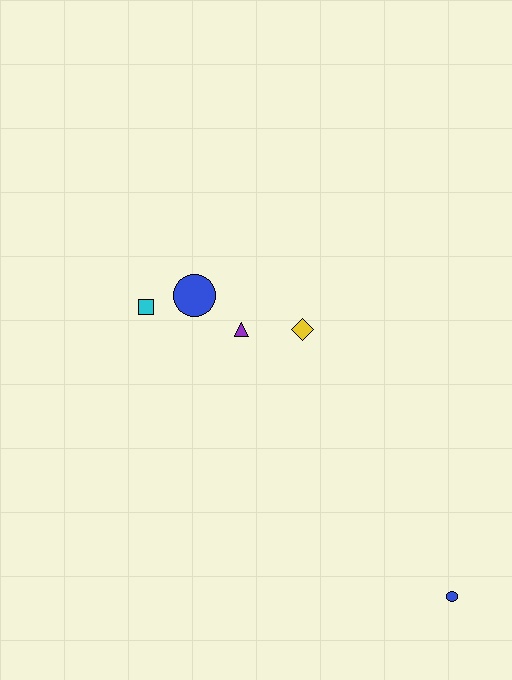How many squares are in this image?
There is 1 square.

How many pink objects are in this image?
There are no pink objects.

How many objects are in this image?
There are 5 objects.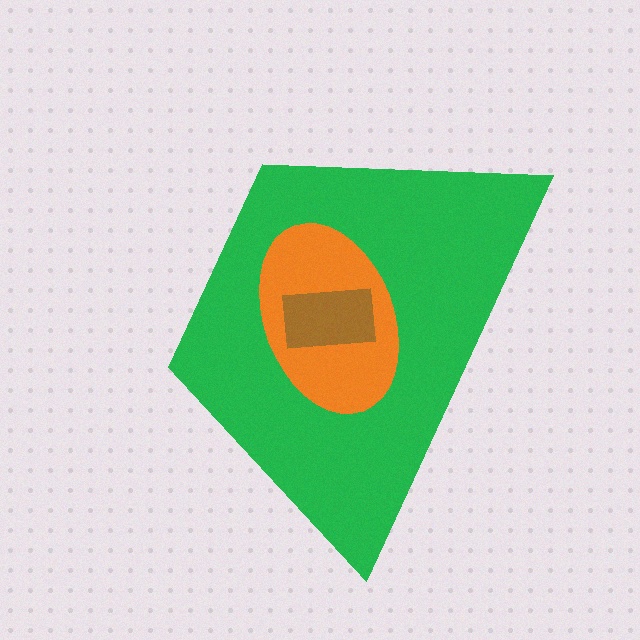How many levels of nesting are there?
3.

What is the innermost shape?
The brown rectangle.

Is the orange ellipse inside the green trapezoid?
Yes.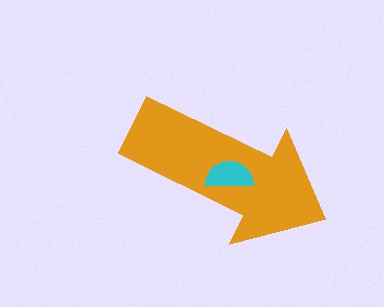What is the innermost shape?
The cyan semicircle.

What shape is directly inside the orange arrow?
The cyan semicircle.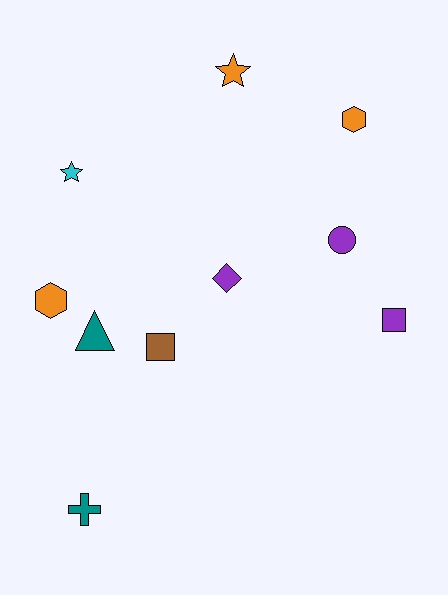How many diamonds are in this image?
There is 1 diamond.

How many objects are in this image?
There are 10 objects.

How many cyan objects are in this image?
There is 1 cyan object.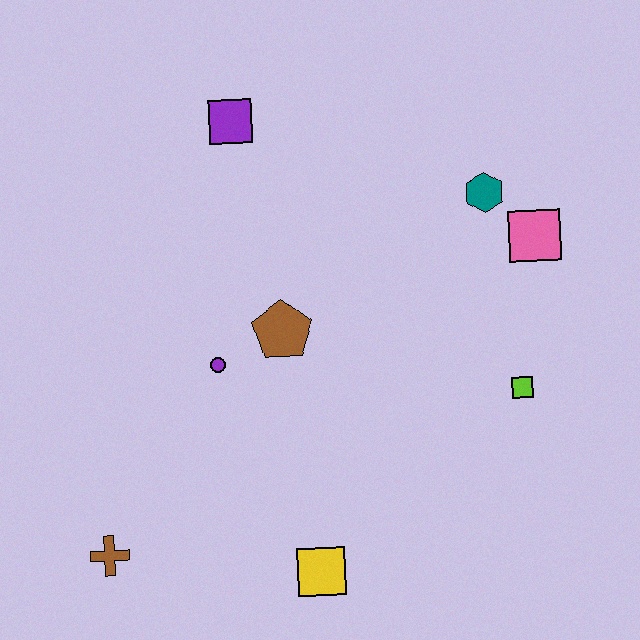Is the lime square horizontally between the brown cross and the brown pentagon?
No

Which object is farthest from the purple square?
The yellow square is farthest from the purple square.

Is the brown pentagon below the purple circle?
No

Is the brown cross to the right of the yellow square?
No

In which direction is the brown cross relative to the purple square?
The brown cross is below the purple square.